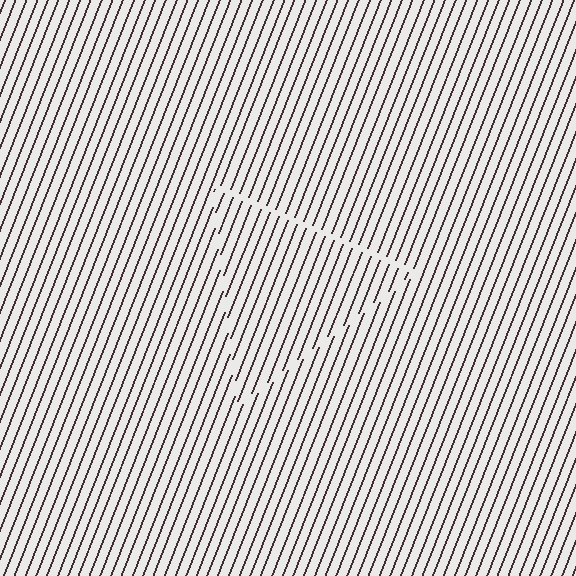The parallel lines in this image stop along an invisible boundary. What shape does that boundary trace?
An illusory triangle. The interior of the shape contains the same grating, shifted by half a period — the contour is defined by the phase discontinuity where line-ends from the inner and outer gratings abut.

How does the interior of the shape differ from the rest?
The interior of the shape contains the same grating, shifted by half a period — the contour is defined by the phase discontinuity where line-ends from the inner and outer gratings abut.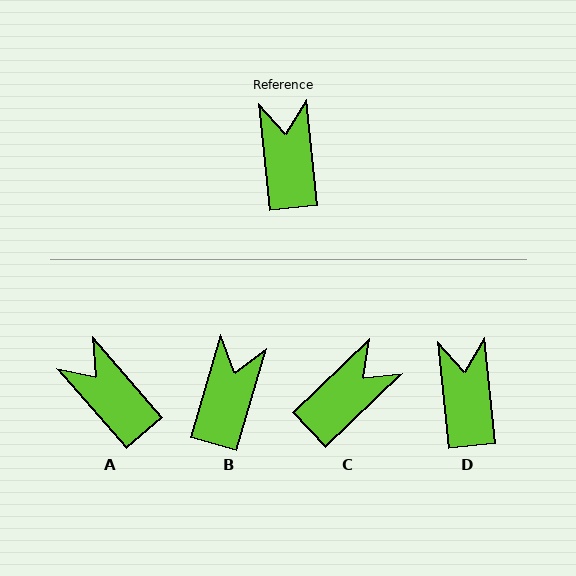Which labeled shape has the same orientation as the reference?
D.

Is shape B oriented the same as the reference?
No, it is off by about 23 degrees.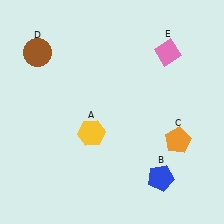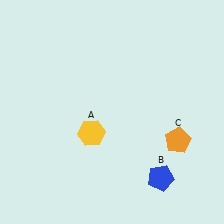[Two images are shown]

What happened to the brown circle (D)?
The brown circle (D) was removed in Image 2. It was in the top-left area of Image 1.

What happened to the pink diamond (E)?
The pink diamond (E) was removed in Image 2. It was in the top-right area of Image 1.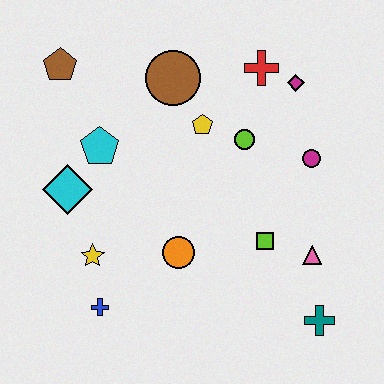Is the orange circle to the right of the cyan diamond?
Yes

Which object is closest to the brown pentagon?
The cyan pentagon is closest to the brown pentagon.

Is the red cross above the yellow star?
Yes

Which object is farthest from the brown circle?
The teal cross is farthest from the brown circle.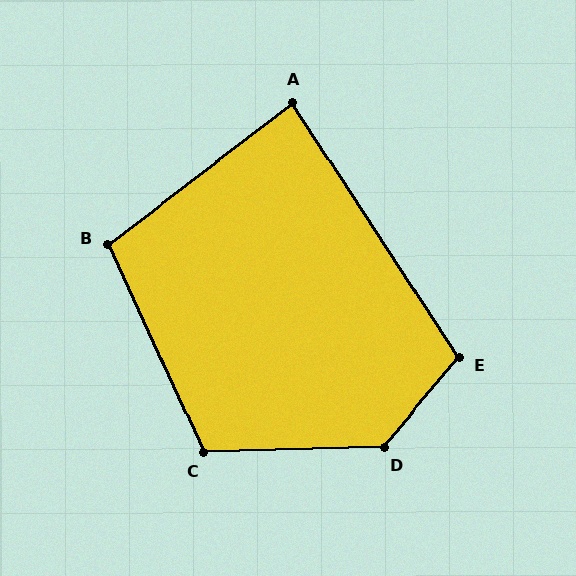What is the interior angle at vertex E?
Approximately 106 degrees (obtuse).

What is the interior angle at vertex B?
Approximately 103 degrees (obtuse).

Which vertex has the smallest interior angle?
A, at approximately 86 degrees.